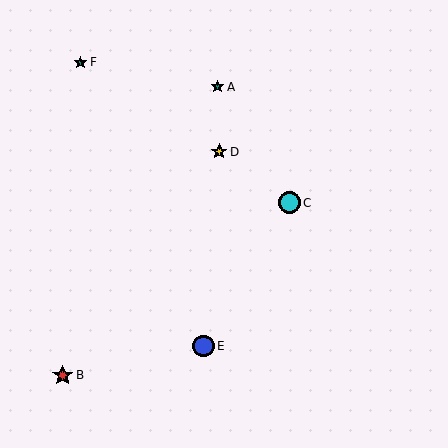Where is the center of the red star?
The center of the red star is at (63, 375).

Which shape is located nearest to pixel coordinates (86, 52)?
The teal star (labeled F) at (80, 62) is nearest to that location.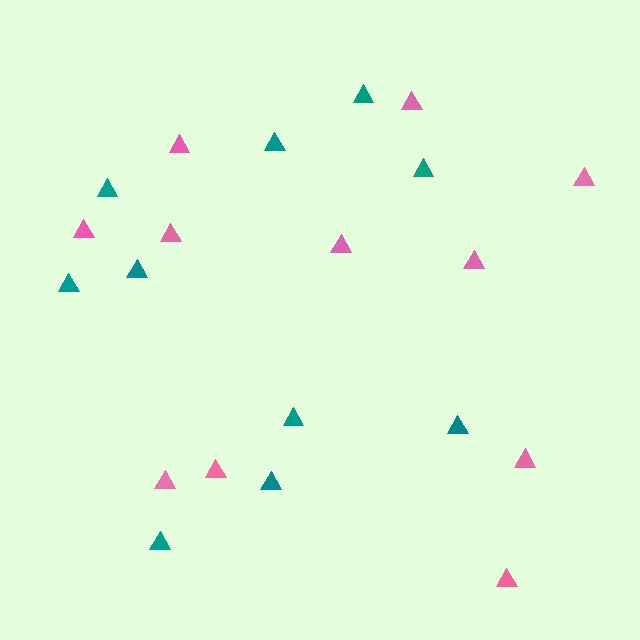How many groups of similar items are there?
There are 2 groups: one group of pink triangles (11) and one group of teal triangles (10).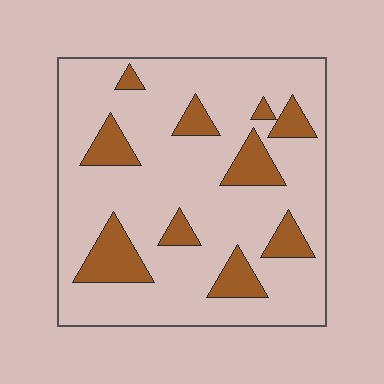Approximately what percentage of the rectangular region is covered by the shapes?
Approximately 20%.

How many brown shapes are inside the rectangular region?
10.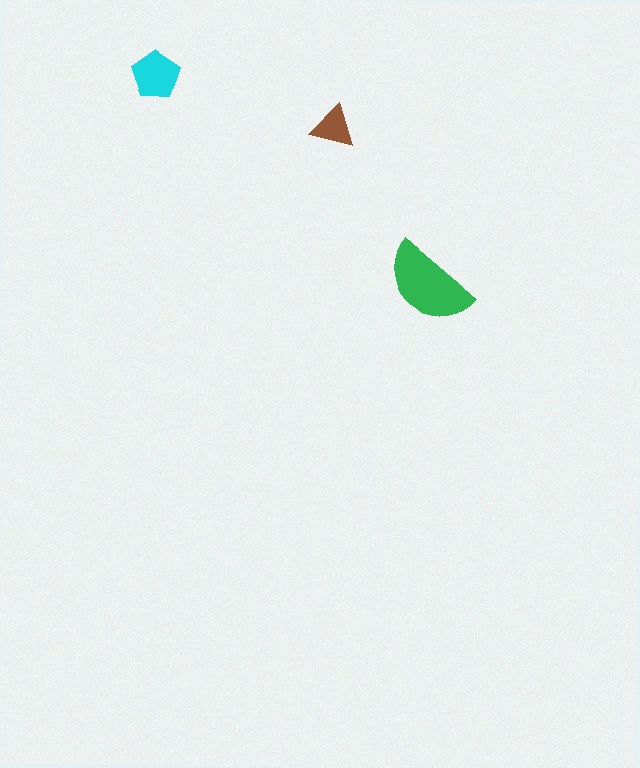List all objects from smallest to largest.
The brown triangle, the cyan pentagon, the green semicircle.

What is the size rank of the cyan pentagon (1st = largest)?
2nd.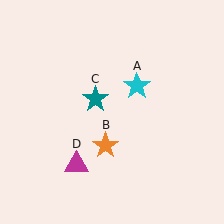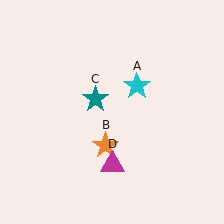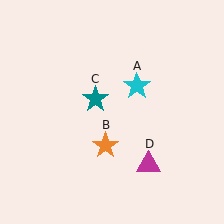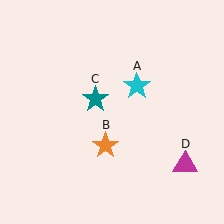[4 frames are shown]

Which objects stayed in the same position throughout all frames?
Cyan star (object A) and orange star (object B) and teal star (object C) remained stationary.